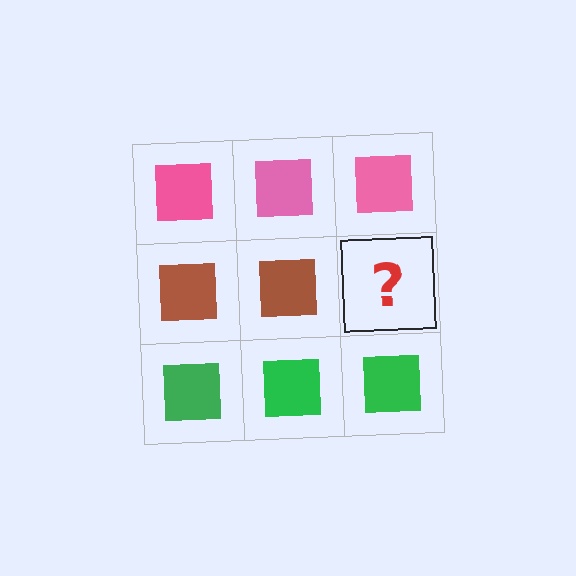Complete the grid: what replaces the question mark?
The question mark should be replaced with a brown square.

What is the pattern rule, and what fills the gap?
The rule is that each row has a consistent color. The gap should be filled with a brown square.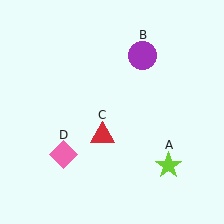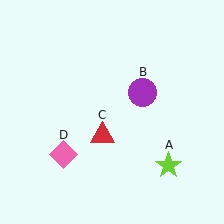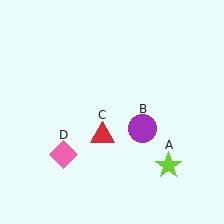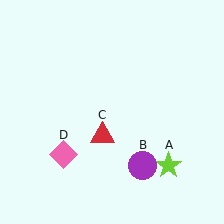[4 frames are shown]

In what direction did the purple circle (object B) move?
The purple circle (object B) moved down.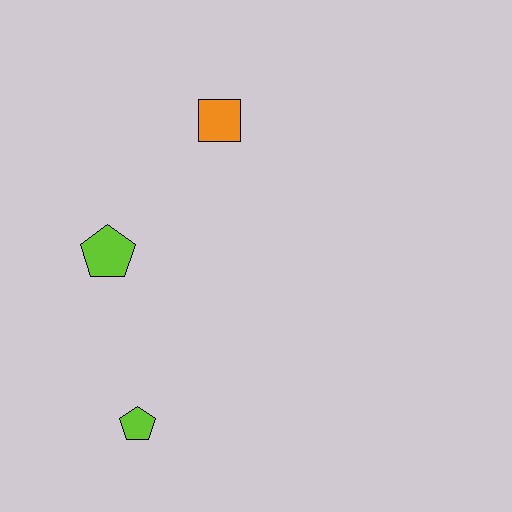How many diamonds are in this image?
There are no diamonds.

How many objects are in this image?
There are 3 objects.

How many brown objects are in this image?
There are no brown objects.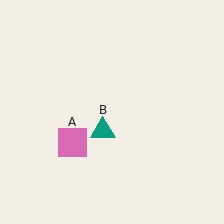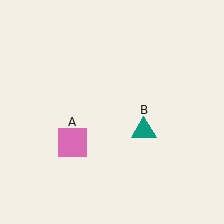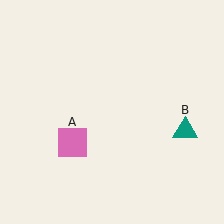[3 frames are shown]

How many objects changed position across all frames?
1 object changed position: teal triangle (object B).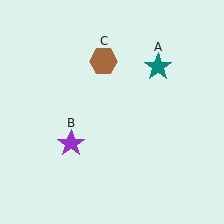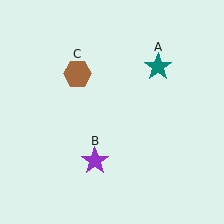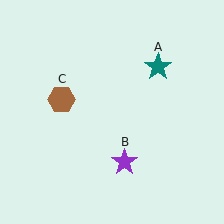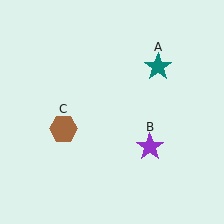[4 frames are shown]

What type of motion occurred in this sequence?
The purple star (object B), brown hexagon (object C) rotated counterclockwise around the center of the scene.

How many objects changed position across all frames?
2 objects changed position: purple star (object B), brown hexagon (object C).